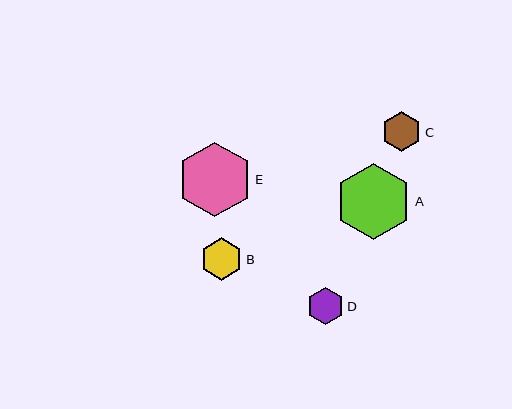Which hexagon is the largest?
Hexagon A is the largest with a size of approximately 76 pixels.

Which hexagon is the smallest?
Hexagon D is the smallest with a size of approximately 37 pixels.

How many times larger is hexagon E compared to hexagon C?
Hexagon E is approximately 1.9 times the size of hexagon C.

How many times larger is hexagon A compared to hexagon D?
Hexagon A is approximately 2.0 times the size of hexagon D.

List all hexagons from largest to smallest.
From largest to smallest: A, E, B, C, D.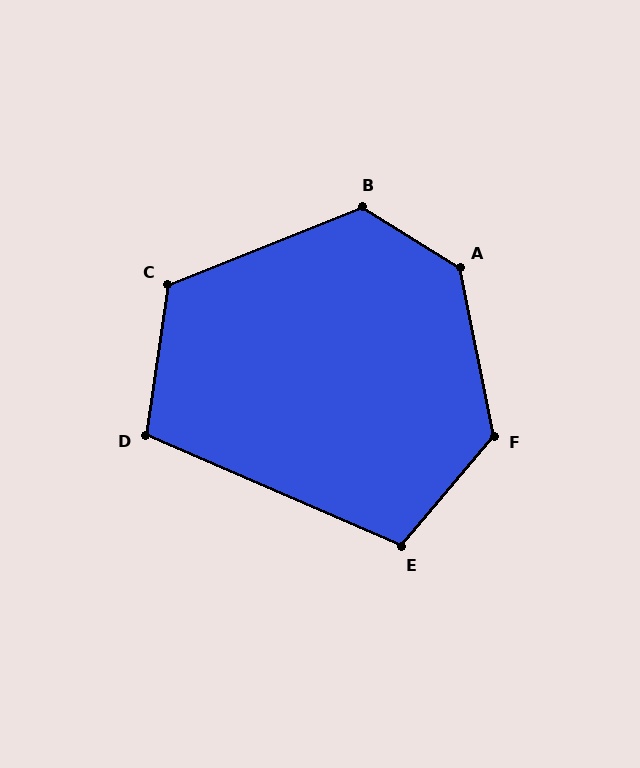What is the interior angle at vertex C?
Approximately 120 degrees (obtuse).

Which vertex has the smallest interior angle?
D, at approximately 105 degrees.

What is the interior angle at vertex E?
Approximately 107 degrees (obtuse).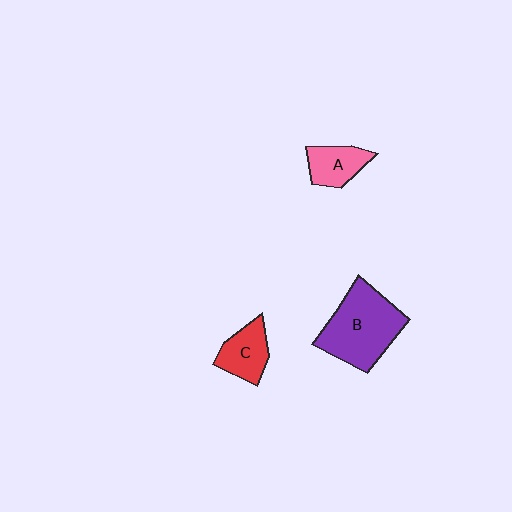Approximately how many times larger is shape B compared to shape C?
Approximately 2.1 times.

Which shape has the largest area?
Shape B (purple).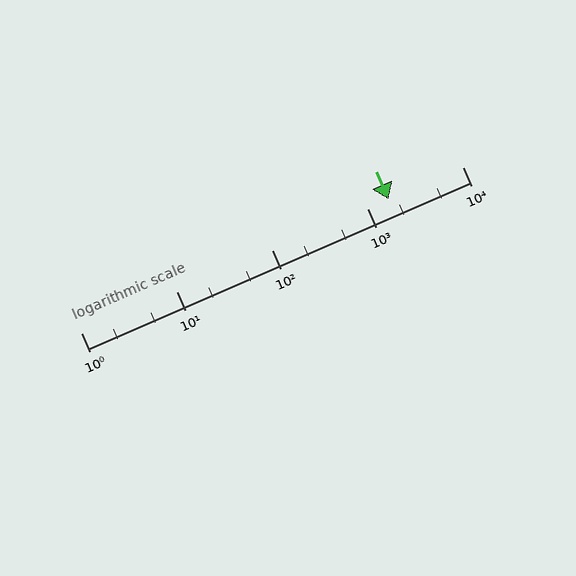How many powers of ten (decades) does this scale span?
The scale spans 4 decades, from 1 to 10000.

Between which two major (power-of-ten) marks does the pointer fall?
The pointer is between 1000 and 10000.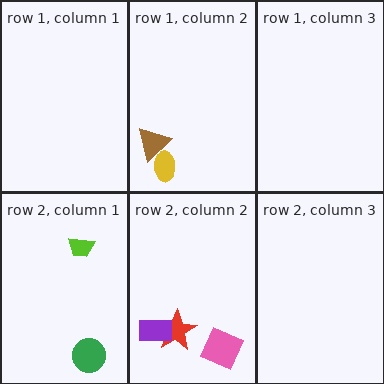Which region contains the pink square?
The row 2, column 2 region.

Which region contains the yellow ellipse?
The row 1, column 2 region.